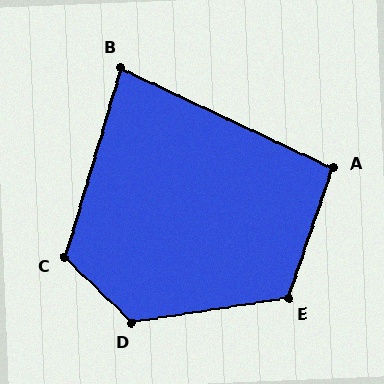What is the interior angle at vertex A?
Approximately 96 degrees (obtuse).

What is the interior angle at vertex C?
Approximately 117 degrees (obtuse).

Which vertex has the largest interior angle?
D, at approximately 127 degrees.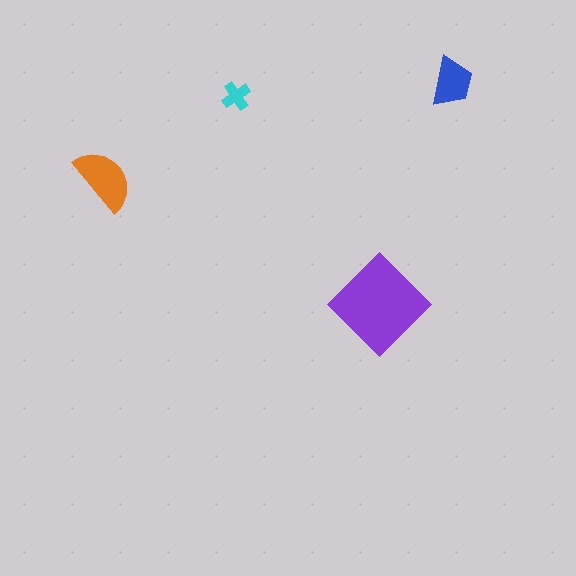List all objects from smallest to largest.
The cyan cross, the blue trapezoid, the orange semicircle, the purple diamond.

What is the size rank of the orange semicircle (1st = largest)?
2nd.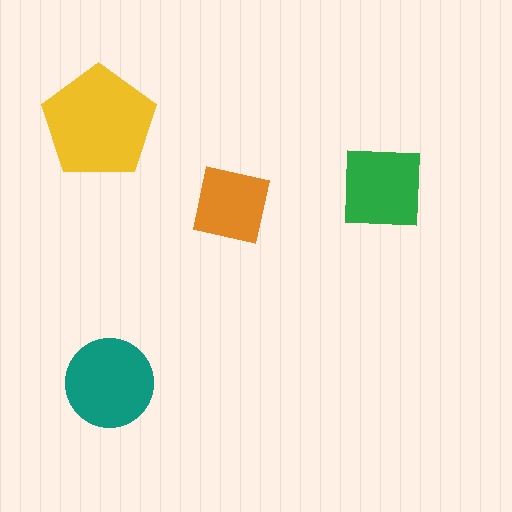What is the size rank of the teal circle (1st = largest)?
2nd.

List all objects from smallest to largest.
The orange square, the green square, the teal circle, the yellow pentagon.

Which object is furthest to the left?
The yellow pentagon is leftmost.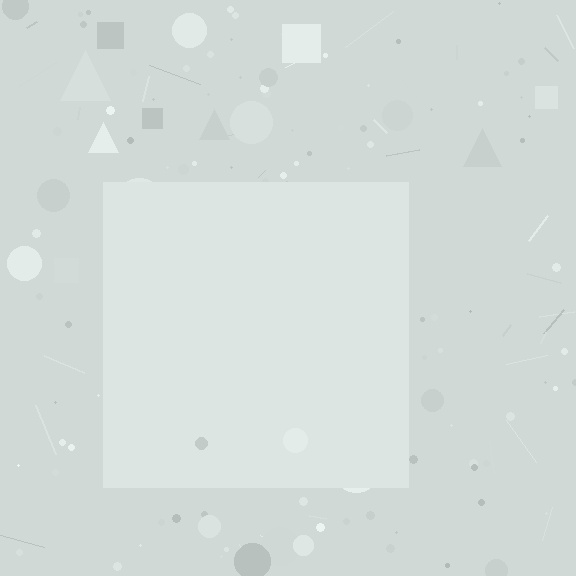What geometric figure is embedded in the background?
A square is embedded in the background.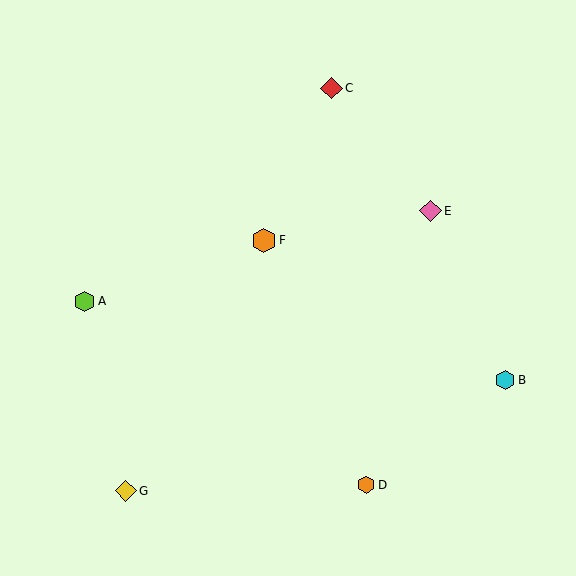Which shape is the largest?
The orange hexagon (labeled F) is the largest.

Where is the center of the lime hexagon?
The center of the lime hexagon is at (84, 301).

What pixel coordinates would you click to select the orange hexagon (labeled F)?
Click at (264, 240) to select the orange hexagon F.